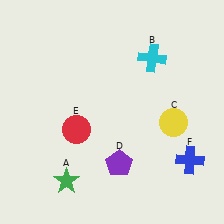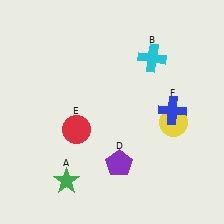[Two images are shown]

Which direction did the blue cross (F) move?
The blue cross (F) moved up.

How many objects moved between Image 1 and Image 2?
1 object moved between the two images.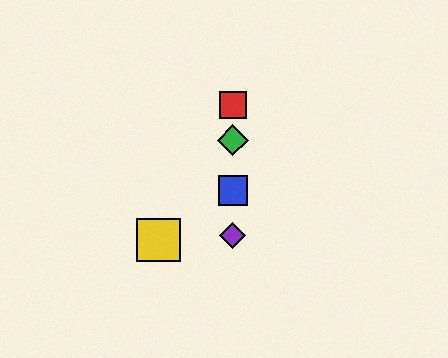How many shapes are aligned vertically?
4 shapes (the red square, the blue square, the green diamond, the purple diamond) are aligned vertically.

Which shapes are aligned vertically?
The red square, the blue square, the green diamond, the purple diamond are aligned vertically.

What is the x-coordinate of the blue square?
The blue square is at x≈233.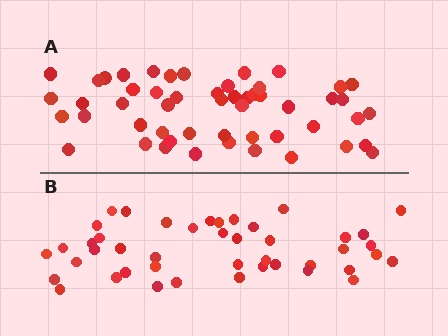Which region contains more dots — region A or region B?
Region A (the top region) has more dots.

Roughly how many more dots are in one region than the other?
Region A has roughly 8 or so more dots than region B.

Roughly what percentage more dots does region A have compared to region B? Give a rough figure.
About 20% more.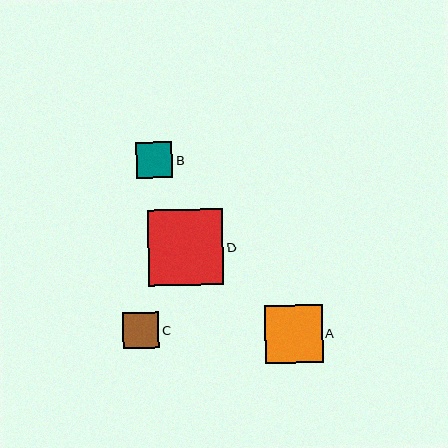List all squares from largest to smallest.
From largest to smallest: D, A, C, B.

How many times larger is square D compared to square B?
Square D is approximately 2.1 times the size of square B.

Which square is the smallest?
Square B is the smallest with a size of approximately 36 pixels.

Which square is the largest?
Square D is the largest with a size of approximately 76 pixels.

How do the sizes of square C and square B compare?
Square C and square B are approximately the same size.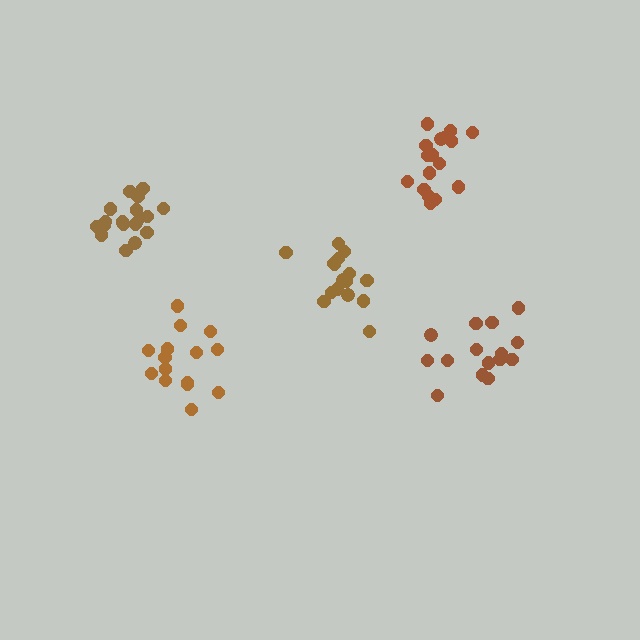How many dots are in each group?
Group 1: 16 dots, Group 2: 15 dots, Group 3: 19 dots, Group 4: 18 dots, Group 5: 15 dots (83 total).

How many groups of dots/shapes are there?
There are 5 groups.